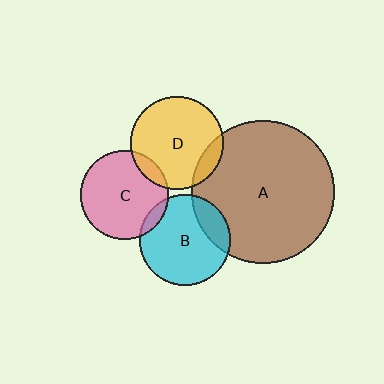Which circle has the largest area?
Circle A (brown).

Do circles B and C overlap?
Yes.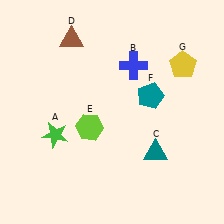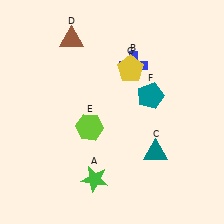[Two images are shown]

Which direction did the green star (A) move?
The green star (A) moved down.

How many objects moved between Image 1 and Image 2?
2 objects moved between the two images.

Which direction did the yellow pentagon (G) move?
The yellow pentagon (G) moved left.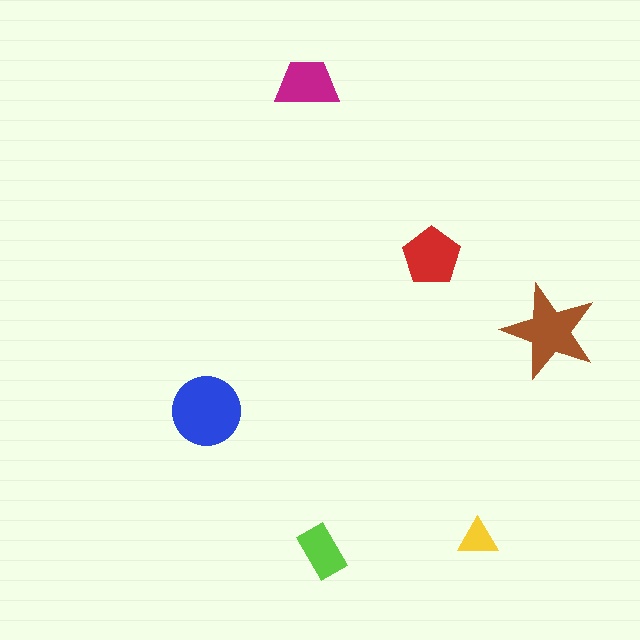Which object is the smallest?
The yellow triangle.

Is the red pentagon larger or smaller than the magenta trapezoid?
Larger.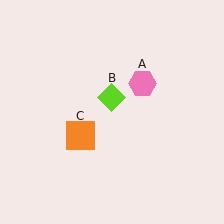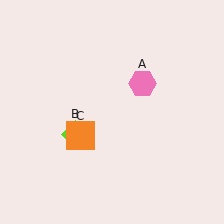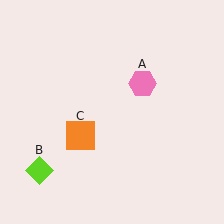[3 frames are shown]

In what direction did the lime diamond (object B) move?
The lime diamond (object B) moved down and to the left.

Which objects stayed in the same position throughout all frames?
Pink hexagon (object A) and orange square (object C) remained stationary.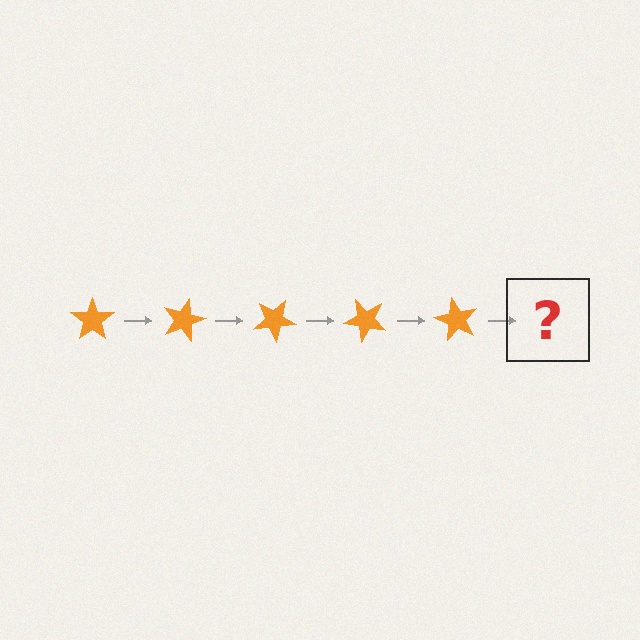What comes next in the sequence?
The next element should be an orange star rotated 75 degrees.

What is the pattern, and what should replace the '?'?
The pattern is that the star rotates 15 degrees each step. The '?' should be an orange star rotated 75 degrees.